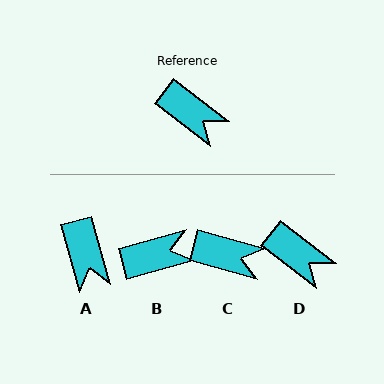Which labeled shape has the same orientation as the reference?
D.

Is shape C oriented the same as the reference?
No, it is off by about 21 degrees.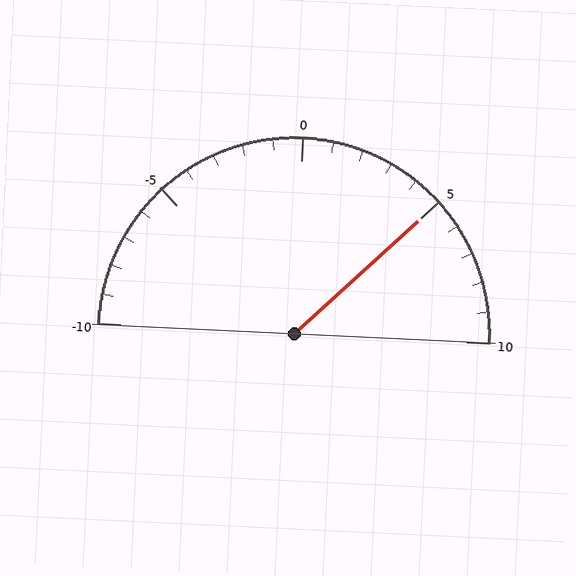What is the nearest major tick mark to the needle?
The nearest major tick mark is 5.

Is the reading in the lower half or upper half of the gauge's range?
The reading is in the upper half of the range (-10 to 10).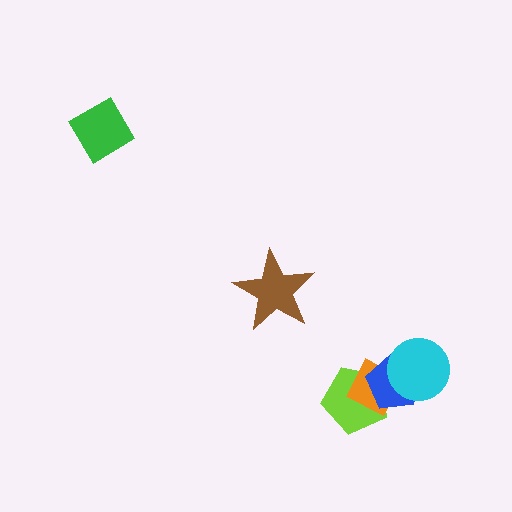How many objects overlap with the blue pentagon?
3 objects overlap with the blue pentagon.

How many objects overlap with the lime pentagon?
2 objects overlap with the lime pentagon.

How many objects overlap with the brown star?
0 objects overlap with the brown star.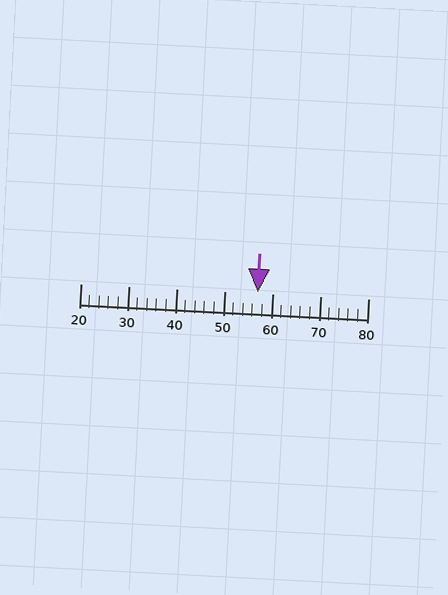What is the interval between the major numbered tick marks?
The major tick marks are spaced 10 units apart.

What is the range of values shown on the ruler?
The ruler shows values from 20 to 80.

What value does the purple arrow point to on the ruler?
The purple arrow points to approximately 57.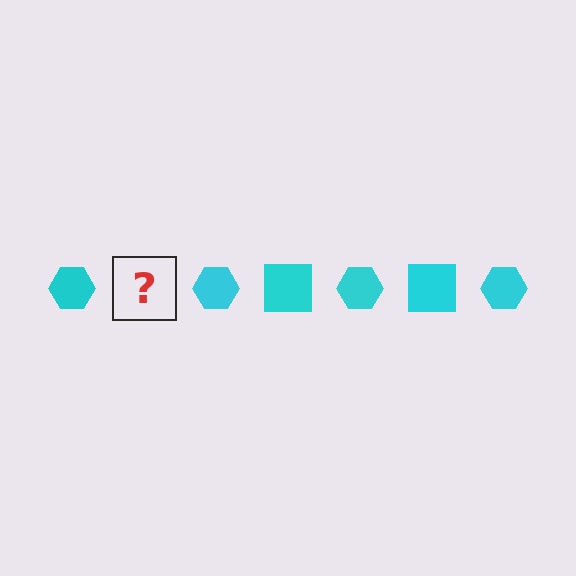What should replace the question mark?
The question mark should be replaced with a cyan square.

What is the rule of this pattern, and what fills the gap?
The rule is that the pattern cycles through hexagon, square shapes in cyan. The gap should be filled with a cyan square.